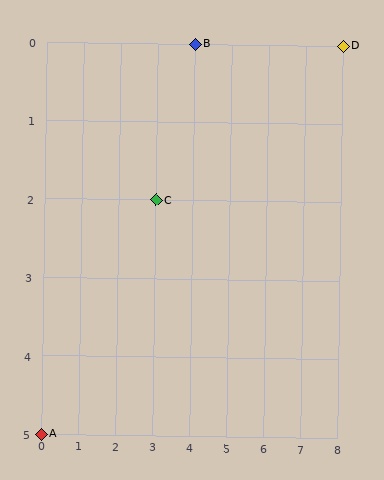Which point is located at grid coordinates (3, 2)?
Point C is at (3, 2).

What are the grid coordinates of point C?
Point C is at grid coordinates (3, 2).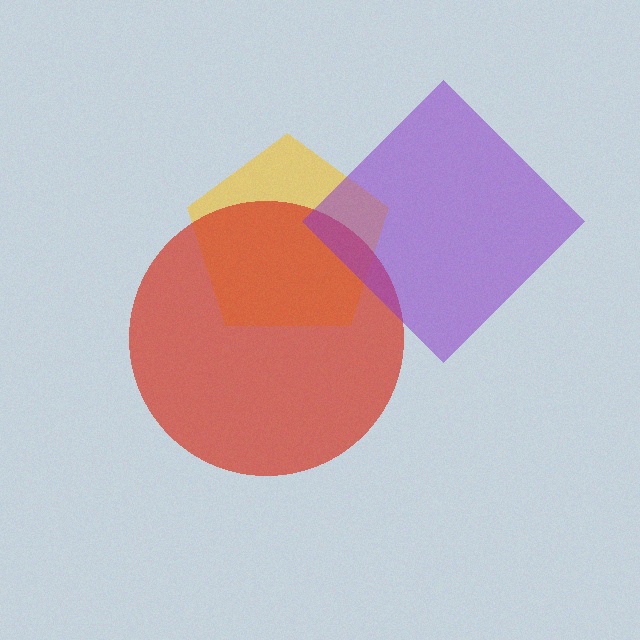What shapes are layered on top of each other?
The layered shapes are: a yellow pentagon, a red circle, a purple diamond.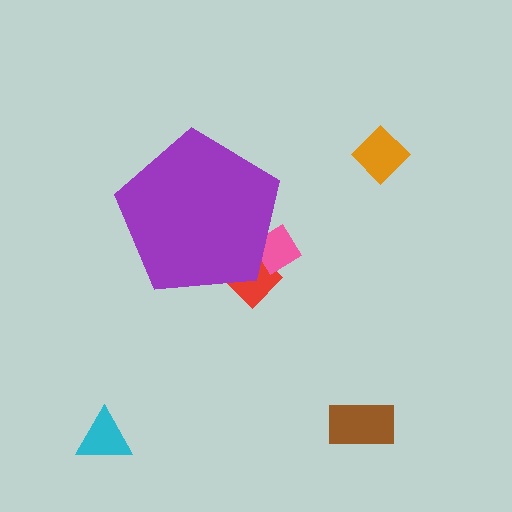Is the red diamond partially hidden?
Yes, the red diamond is partially hidden behind the purple pentagon.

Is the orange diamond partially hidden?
No, the orange diamond is fully visible.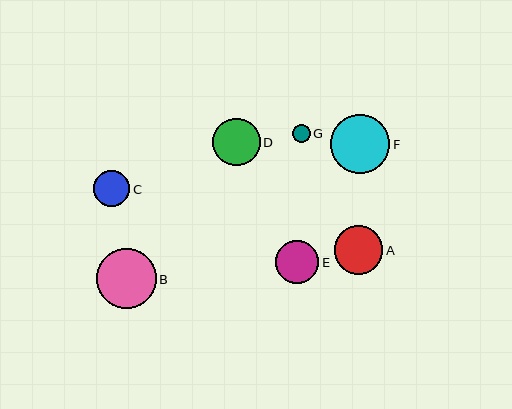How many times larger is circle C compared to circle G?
Circle C is approximately 2.1 times the size of circle G.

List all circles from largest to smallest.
From largest to smallest: B, F, A, D, E, C, G.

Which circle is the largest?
Circle B is the largest with a size of approximately 60 pixels.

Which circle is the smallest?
Circle G is the smallest with a size of approximately 17 pixels.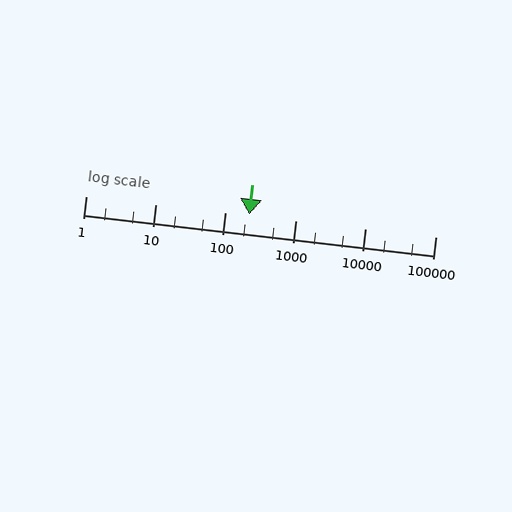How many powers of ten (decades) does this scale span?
The scale spans 5 decades, from 1 to 100000.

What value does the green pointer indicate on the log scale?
The pointer indicates approximately 220.